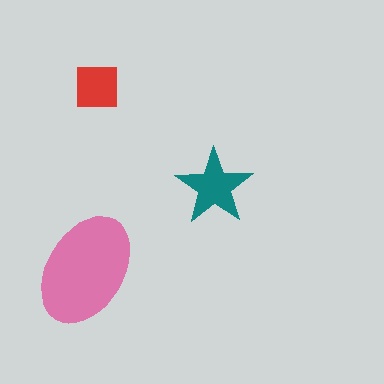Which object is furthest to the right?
The teal star is rightmost.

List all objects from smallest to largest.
The red square, the teal star, the pink ellipse.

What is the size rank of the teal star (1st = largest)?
2nd.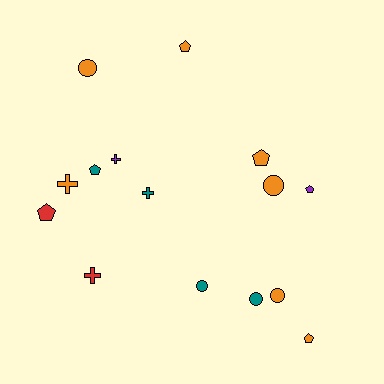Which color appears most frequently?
Orange, with 7 objects.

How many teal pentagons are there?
There is 1 teal pentagon.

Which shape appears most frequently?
Pentagon, with 6 objects.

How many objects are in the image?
There are 15 objects.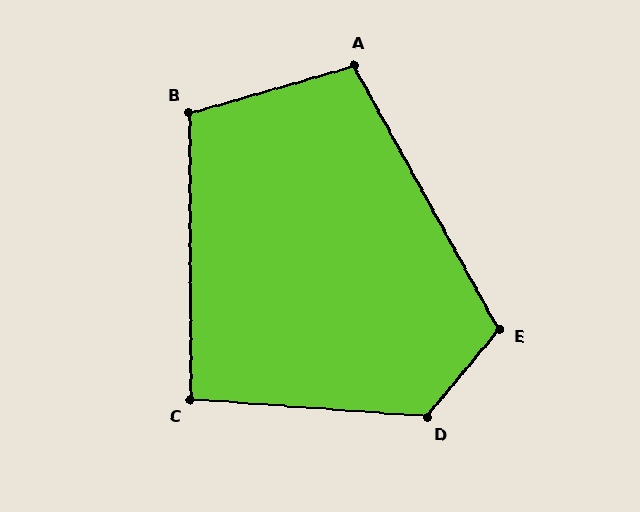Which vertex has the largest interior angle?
D, at approximately 125 degrees.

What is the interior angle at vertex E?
Approximately 112 degrees (obtuse).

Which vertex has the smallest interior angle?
C, at approximately 94 degrees.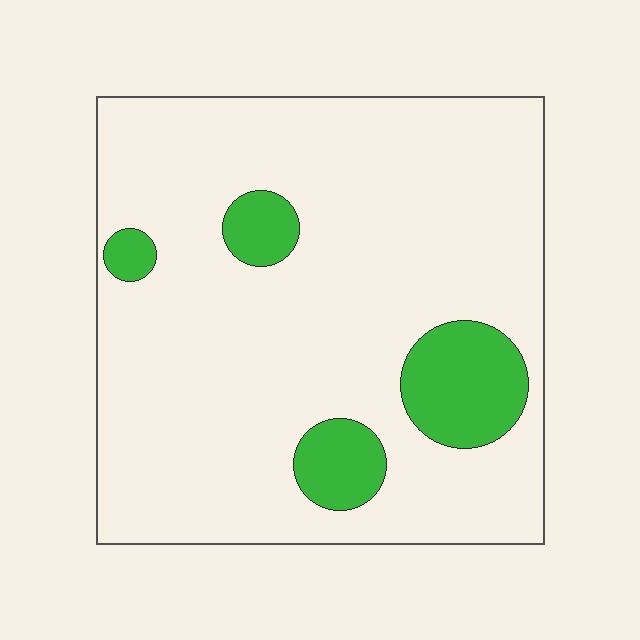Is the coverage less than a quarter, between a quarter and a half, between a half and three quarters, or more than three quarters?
Less than a quarter.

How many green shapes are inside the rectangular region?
4.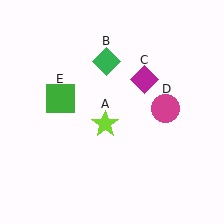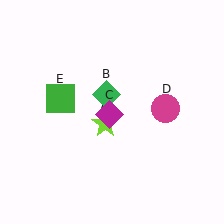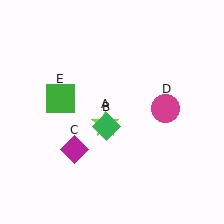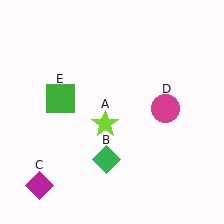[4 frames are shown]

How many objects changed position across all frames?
2 objects changed position: green diamond (object B), magenta diamond (object C).